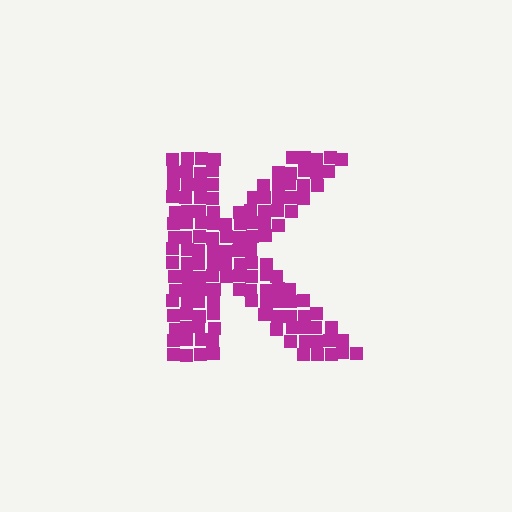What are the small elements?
The small elements are squares.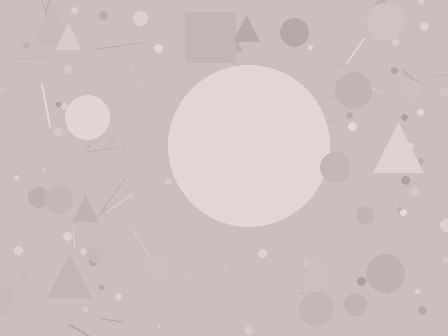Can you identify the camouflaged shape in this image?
The camouflaged shape is a circle.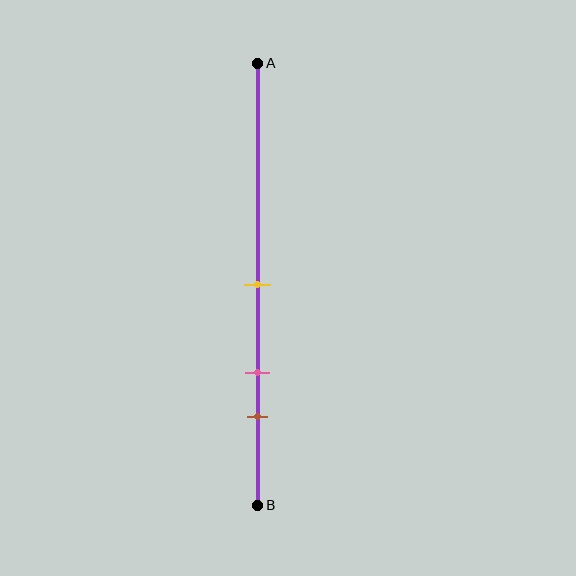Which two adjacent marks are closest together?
The pink and brown marks are the closest adjacent pair.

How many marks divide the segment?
There are 3 marks dividing the segment.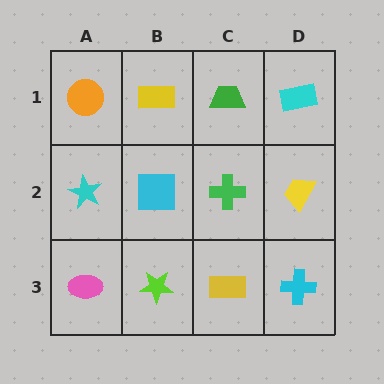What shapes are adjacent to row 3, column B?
A cyan square (row 2, column B), a pink ellipse (row 3, column A), a yellow rectangle (row 3, column C).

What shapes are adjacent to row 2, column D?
A cyan rectangle (row 1, column D), a cyan cross (row 3, column D), a green cross (row 2, column C).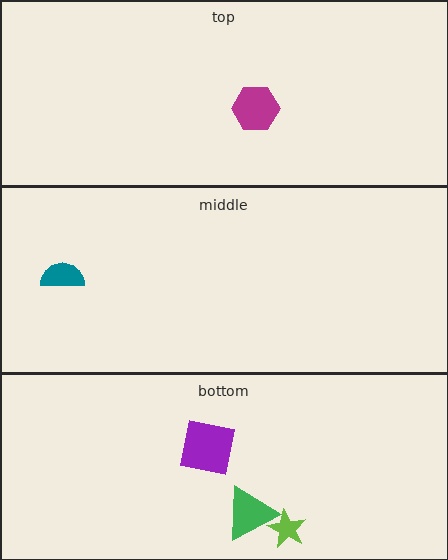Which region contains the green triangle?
The bottom region.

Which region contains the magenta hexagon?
The top region.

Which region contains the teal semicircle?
The middle region.